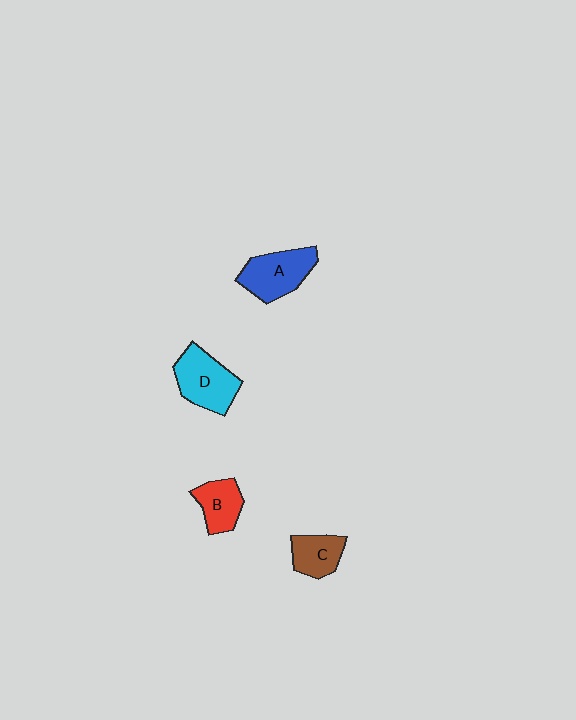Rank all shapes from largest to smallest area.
From largest to smallest: D (cyan), A (blue), B (red), C (brown).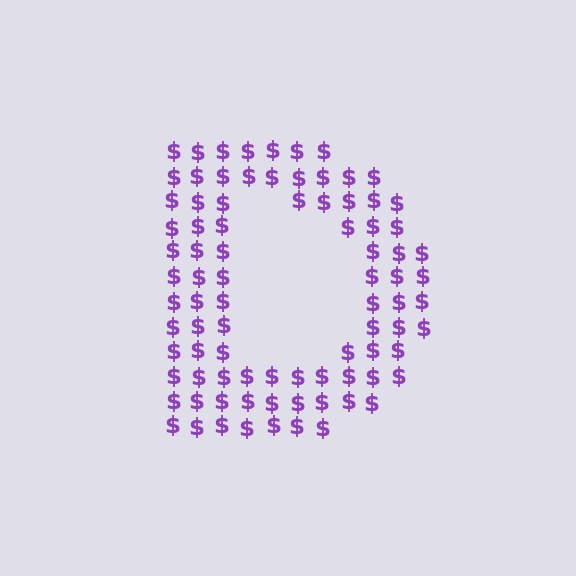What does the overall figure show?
The overall figure shows the letter D.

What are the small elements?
The small elements are dollar signs.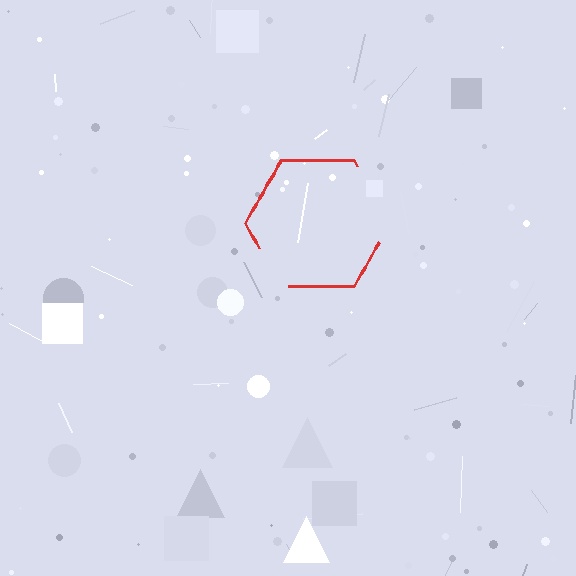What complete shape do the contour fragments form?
The contour fragments form a hexagon.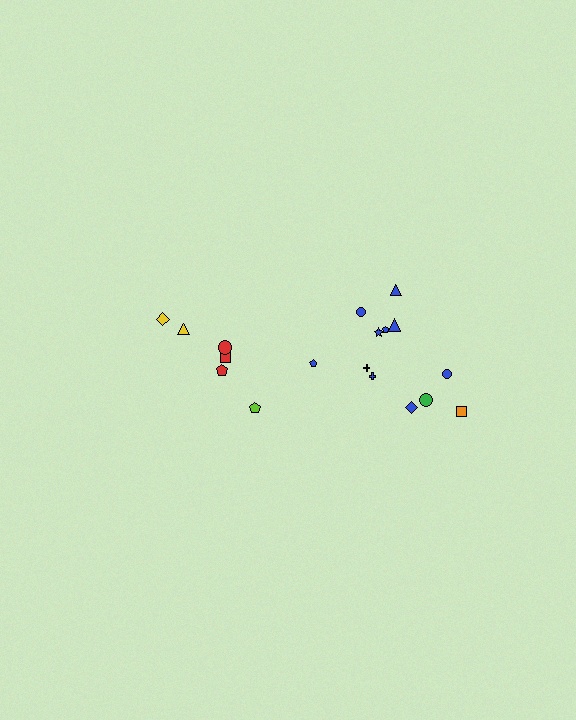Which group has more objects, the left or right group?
The right group.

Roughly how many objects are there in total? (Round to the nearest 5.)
Roughly 20 objects in total.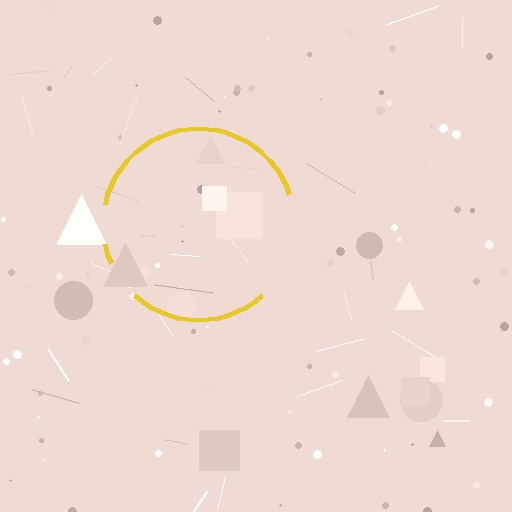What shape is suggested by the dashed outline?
The dashed outline suggests a circle.